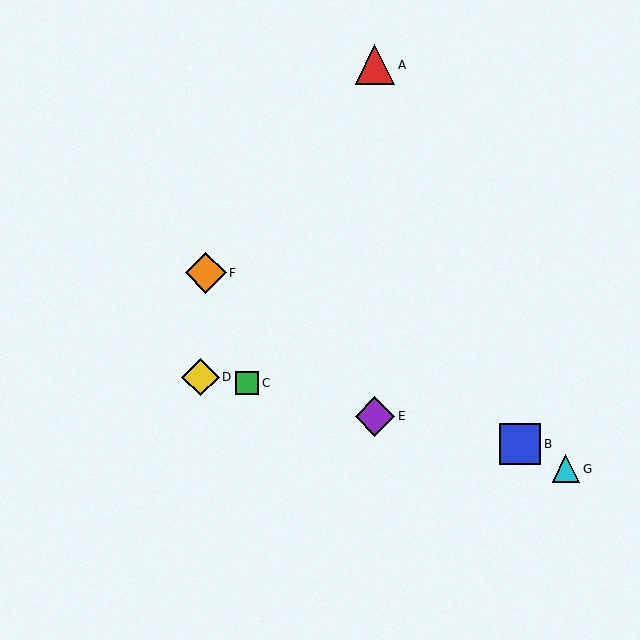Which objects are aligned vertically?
Objects A, E are aligned vertically.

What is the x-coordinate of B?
Object B is at x≈520.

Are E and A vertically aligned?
Yes, both are at x≈375.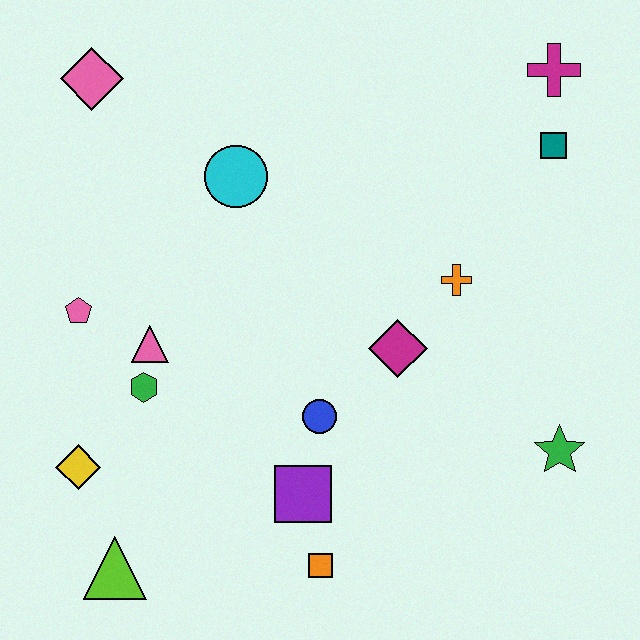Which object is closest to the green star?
The magenta diamond is closest to the green star.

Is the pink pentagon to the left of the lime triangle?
Yes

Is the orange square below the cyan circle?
Yes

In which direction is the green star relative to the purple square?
The green star is to the right of the purple square.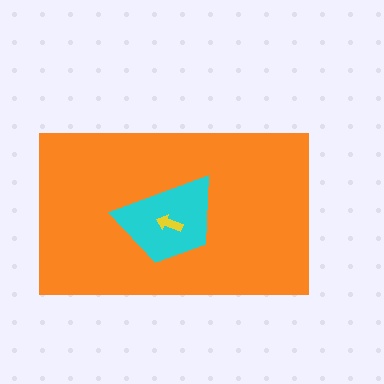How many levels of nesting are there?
3.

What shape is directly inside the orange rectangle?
The cyan trapezoid.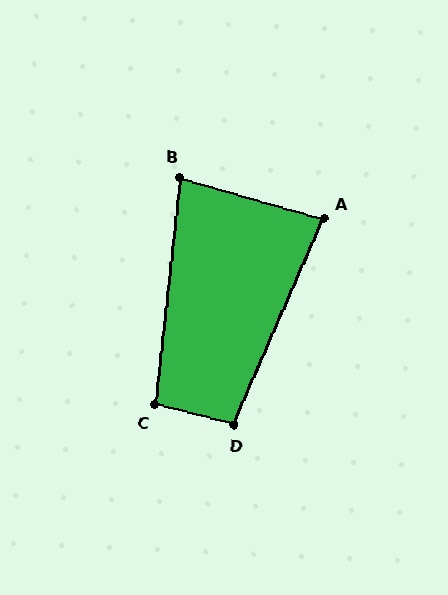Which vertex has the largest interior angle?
D, at approximately 99 degrees.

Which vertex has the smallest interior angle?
B, at approximately 81 degrees.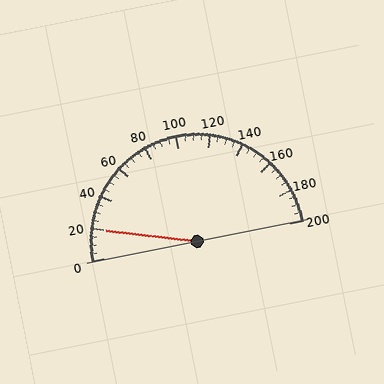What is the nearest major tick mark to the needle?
The nearest major tick mark is 20.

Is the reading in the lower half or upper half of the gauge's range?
The reading is in the lower half of the range (0 to 200).